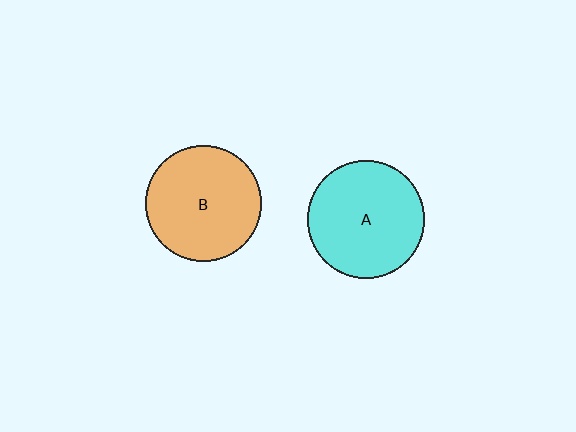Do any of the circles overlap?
No, none of the circles overlap.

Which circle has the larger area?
Circle A (cyan).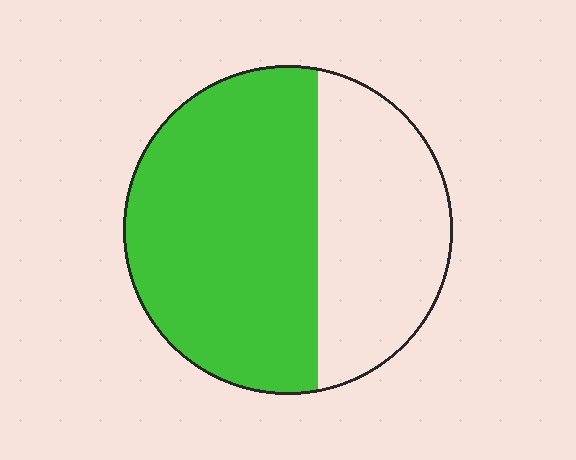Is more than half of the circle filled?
Yes.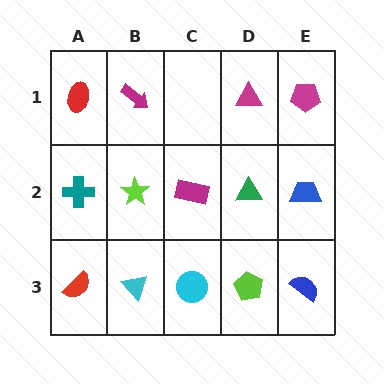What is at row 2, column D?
A green triangle.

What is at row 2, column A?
A teal cross.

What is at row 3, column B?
A cyan triangle.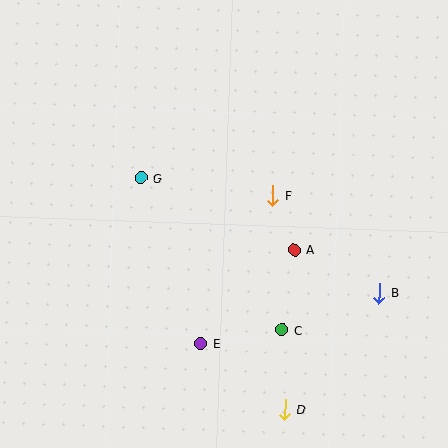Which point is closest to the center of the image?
Point F at (273, 195) is closest to the center.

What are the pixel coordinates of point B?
Point B is at (379, 293).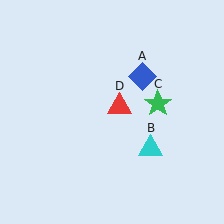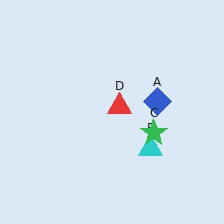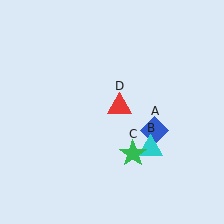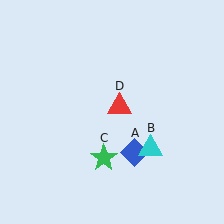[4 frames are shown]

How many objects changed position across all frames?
2 objects changed position: blue diamond (object A), green star (object C).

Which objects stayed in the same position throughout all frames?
Cyan triangle (object B) and red triangle (object D) remained stationary.